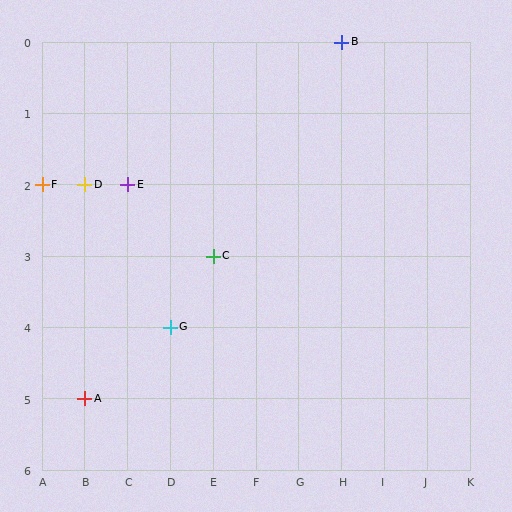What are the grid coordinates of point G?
Point G is at grid coordinates (D, 4).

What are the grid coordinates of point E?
Point E is at grid coordinates (C, 2).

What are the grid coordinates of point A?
Point A is at grid coordinates (B, 5).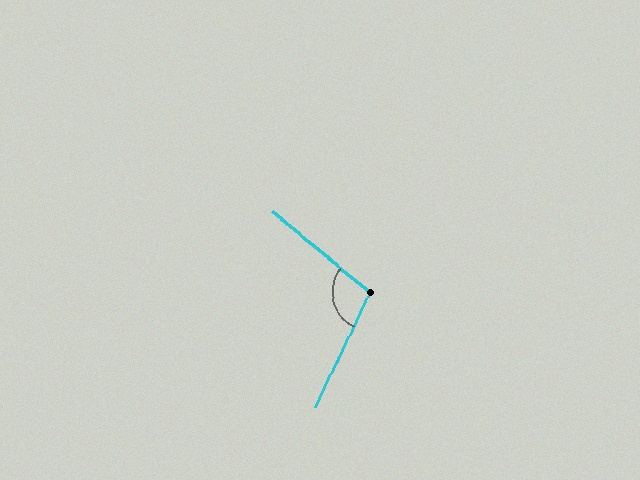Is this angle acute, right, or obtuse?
It is obtuse.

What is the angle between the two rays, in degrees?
Approximately 104 degrees.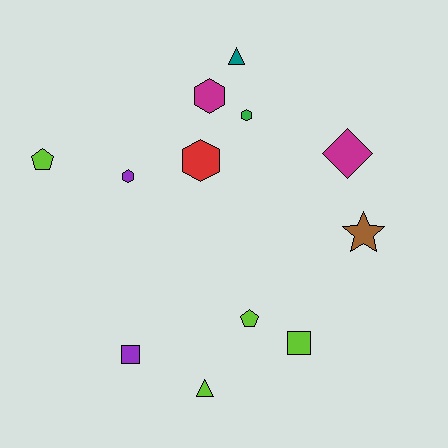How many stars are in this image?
There is 1 star.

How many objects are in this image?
There are 12 objects.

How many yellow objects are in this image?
There are no yellow objects.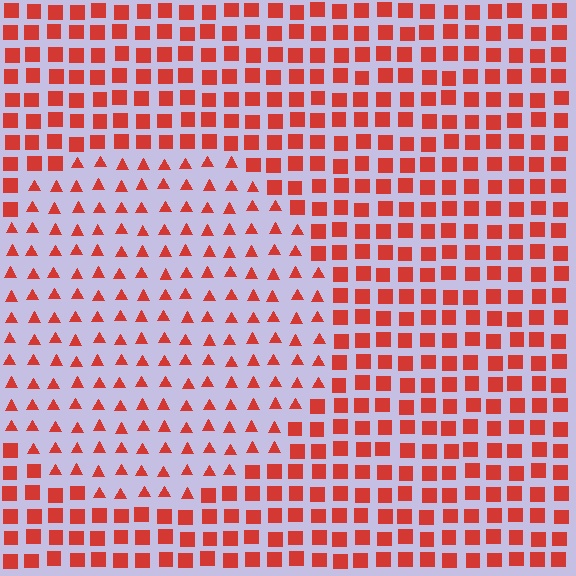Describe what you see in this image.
The image is filled with small red elements arranged in a uniform grid. A circle-shaped region contains triangles, while the surrounding area contains squares. The boundary is defined purely by the change in element shape.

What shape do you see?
I see a circle.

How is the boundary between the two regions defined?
The boundary is defined by a change in element shape: triangles inside vs. squares outside. All elements share the same color and spacing.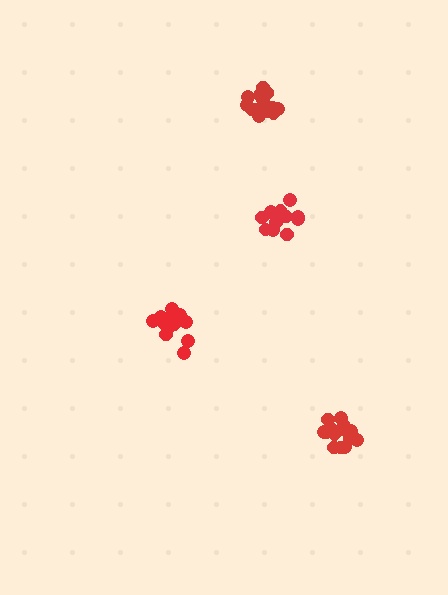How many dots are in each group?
Group 1: 14 dots, Group 2: 13 dots, Group 3: 11 dots, Group 4: 15 dots (53 total).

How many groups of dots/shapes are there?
There are 4 groups.